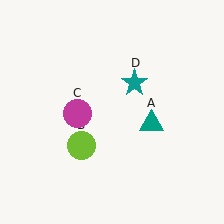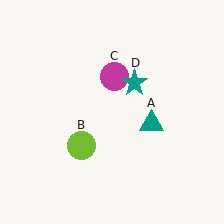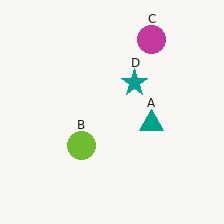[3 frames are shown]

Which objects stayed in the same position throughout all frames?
Teal triangle (object A) and lime circle (object B) and teal star (object D) remained stationary.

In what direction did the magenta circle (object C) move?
The magenta circle (object C) moved up and to the right.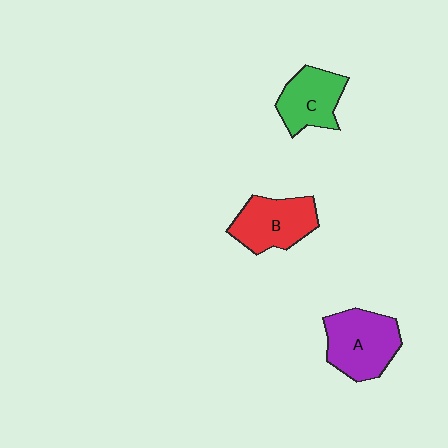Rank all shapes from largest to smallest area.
From largest to smallest: A (purple), B (red), C (green).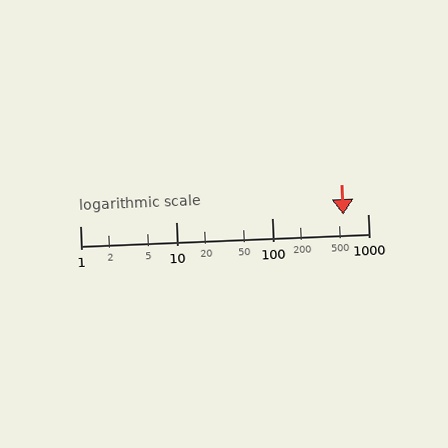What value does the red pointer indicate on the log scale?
The pointer indicates approximately 560.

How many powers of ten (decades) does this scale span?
The scale spans 3 decades, from 1 to 1000.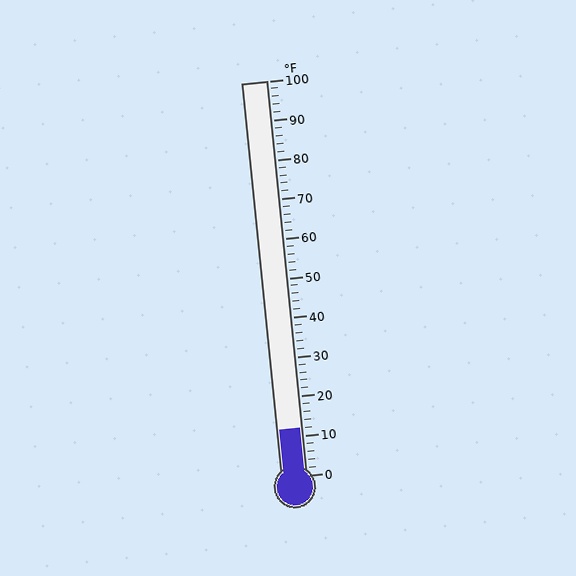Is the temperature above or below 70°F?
The temperature is below 70°F.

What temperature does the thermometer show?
The thermometer shows approximately 12°F.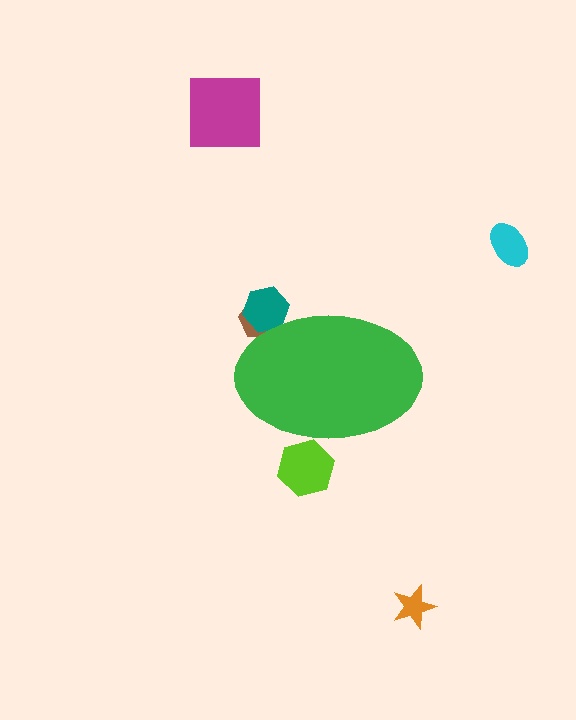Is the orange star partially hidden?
No, the orange star is fully visible.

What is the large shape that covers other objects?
A green ellipse.